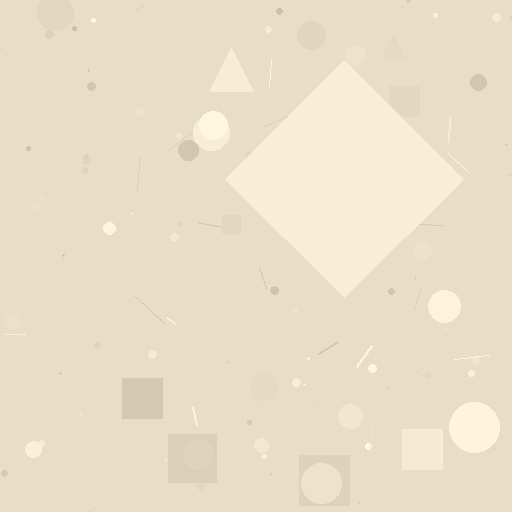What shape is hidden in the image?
A diamond is hidden in the image.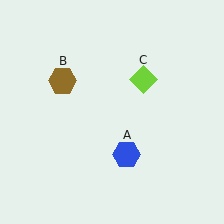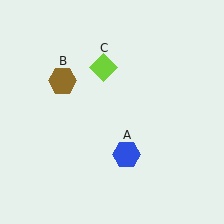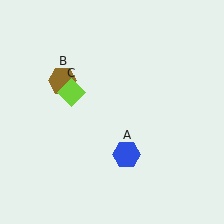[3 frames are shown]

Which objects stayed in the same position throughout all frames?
Blue hexagon (object A) and brown hexagon (object B) remained stationary.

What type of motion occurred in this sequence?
The lime diamond (object C) rotated counterclockwise around the center of the scene.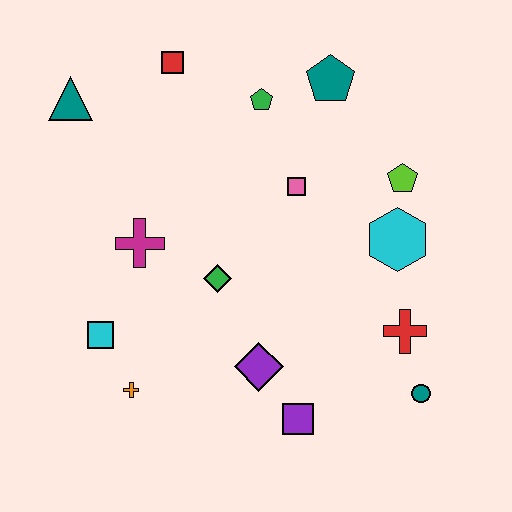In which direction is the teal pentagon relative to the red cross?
The teal pentagon is above the red cross.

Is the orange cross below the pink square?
Yes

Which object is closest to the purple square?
The purple diamond is closest to the purple square.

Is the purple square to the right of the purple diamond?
Yes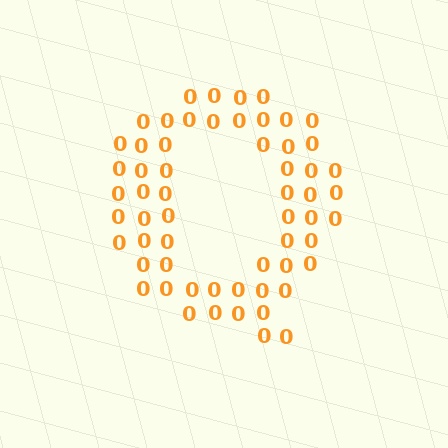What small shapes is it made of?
It is made of small digit 0's.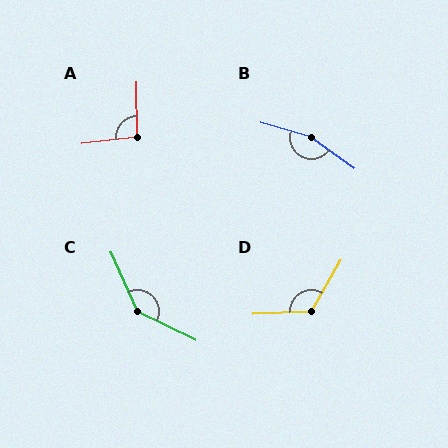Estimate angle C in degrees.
Approximately 140 degrees.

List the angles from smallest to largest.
A (96°), D (122°), C (140°), B (160°).